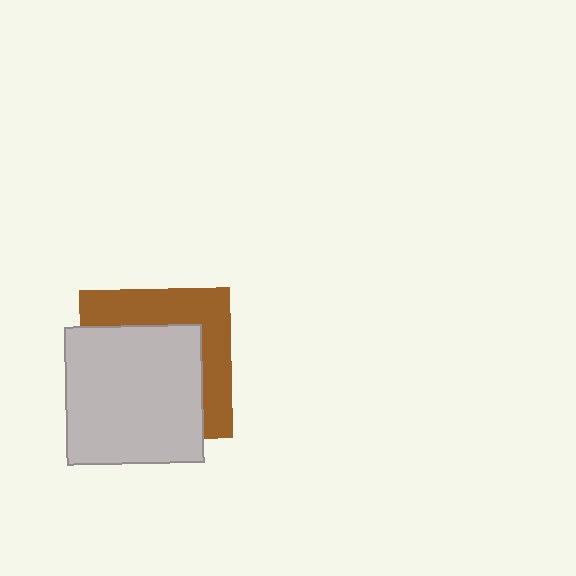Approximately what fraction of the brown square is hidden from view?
Roughly 62% of the brown square is hidden behind the light gray square.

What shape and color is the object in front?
The object in front is a light gray square.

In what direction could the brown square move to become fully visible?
The brown square could move toward the upper-right. That would shift it out from behind the light gray square entirely.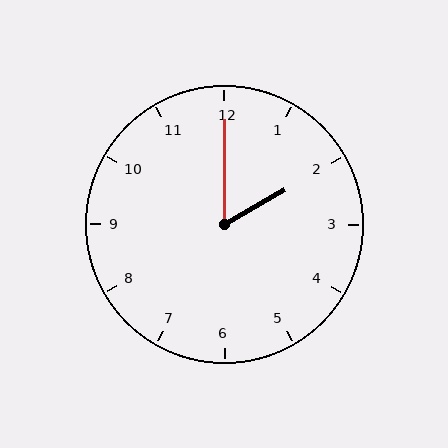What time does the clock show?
2:00.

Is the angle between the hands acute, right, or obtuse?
It is acute.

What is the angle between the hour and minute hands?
Approximately 60 degrees.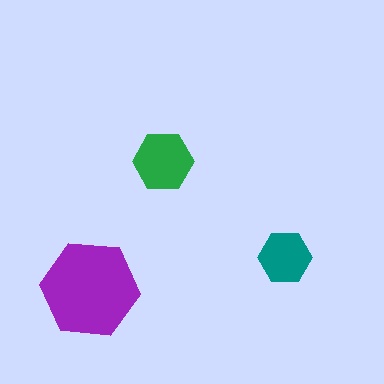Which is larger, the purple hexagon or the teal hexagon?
The purple one.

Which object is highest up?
The green hexagon is topmost.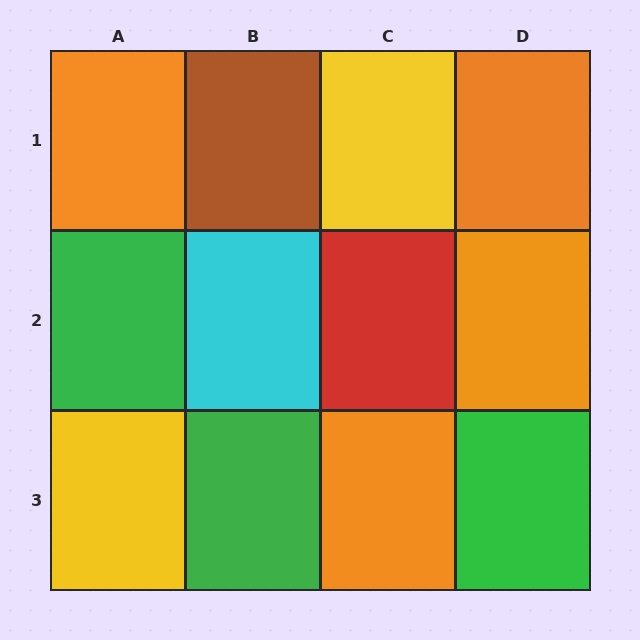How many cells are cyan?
1 cell is cyan.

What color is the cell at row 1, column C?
Yellow.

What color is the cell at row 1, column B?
Brown.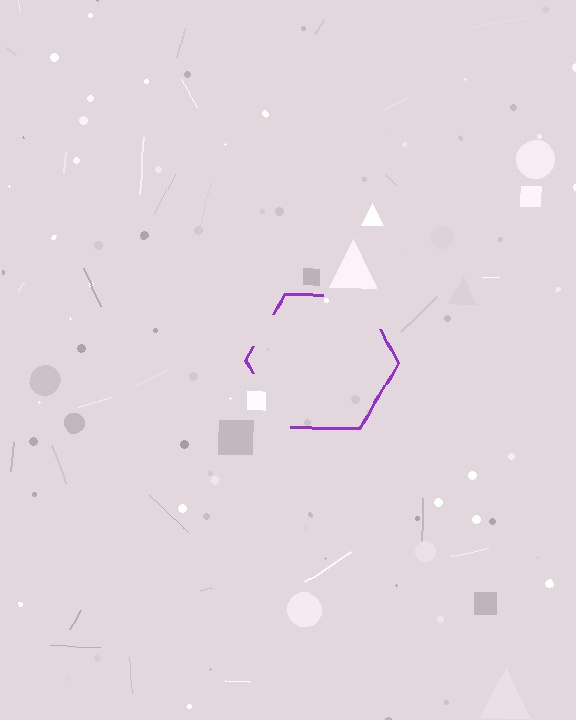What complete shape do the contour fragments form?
The contour fragments form a hexagon.